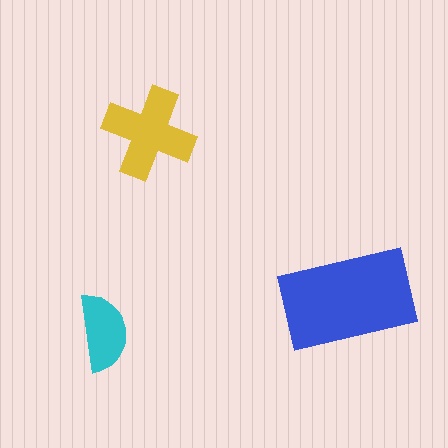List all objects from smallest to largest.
The cyan semicircle, the yellow cross, the blue rectangle.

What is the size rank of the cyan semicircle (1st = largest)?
3rd.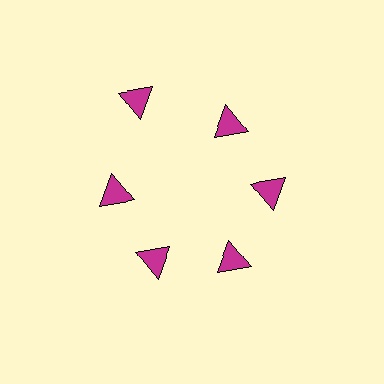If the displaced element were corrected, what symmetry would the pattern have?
It would have 6-fold rotational symmetry — the pattern would map onto itself every 60 degrees.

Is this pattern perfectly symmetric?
No. The 6 magenta triangles are arranged in a ring, but one element near the 11 o'clock position is pushed outward from the center, breaking the 6-fold rotational symmetry.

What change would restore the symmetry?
The symmetry would be restored by moving it inward, back onto the ring so that all 6 triangles sit at equal angles and equal distance from the center.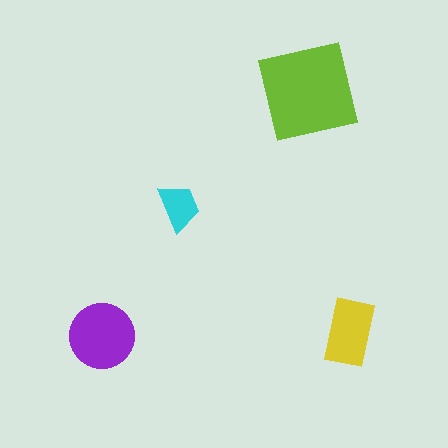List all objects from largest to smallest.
The lime square, the purple circle, the yellow rectangle, the cyan trapezoid.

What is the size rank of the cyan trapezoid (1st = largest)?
4th.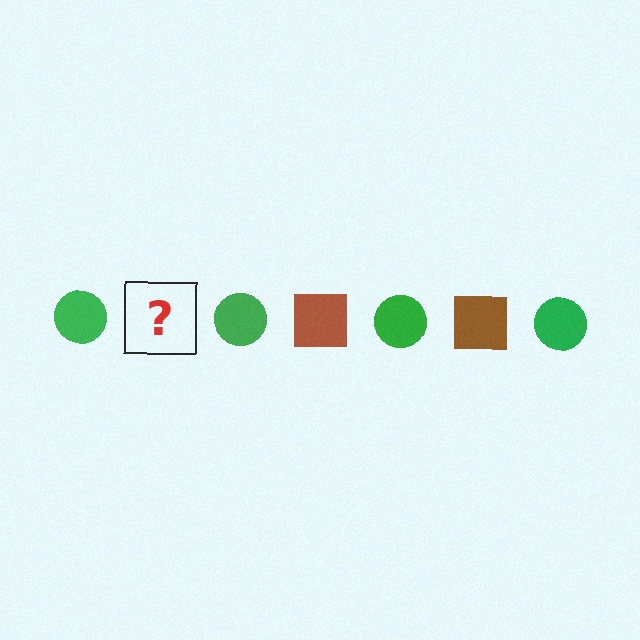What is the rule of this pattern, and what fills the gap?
The rule is that the pattern alternates between green circle and brown square. The gap should be filled with a brown square.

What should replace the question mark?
The question mark should be replaced with a brown square.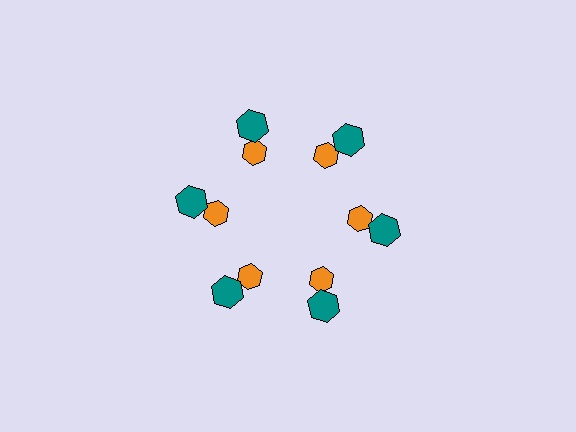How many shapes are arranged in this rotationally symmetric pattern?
There are 12 shapes, arranged in 6 groups of 2.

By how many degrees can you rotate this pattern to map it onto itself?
The pattern maps onto itself every 60 degrees of rotation.